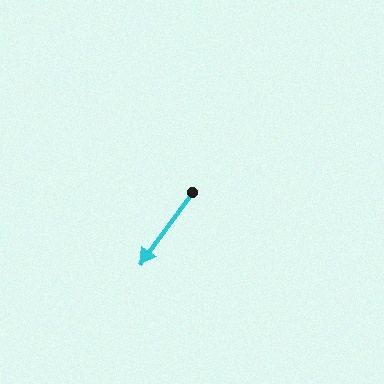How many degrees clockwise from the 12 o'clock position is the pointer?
Approximately 216 degrees.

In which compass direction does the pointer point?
Southwest.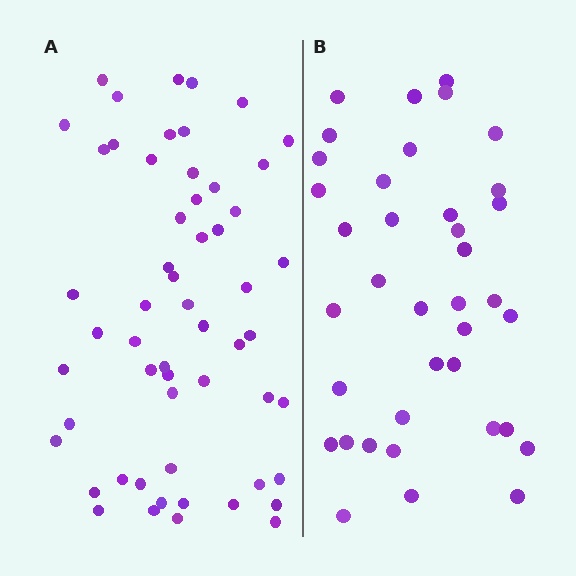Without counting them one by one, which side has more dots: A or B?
Region A (the left region) has more dots.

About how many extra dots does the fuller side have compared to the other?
Region A has approximately 20 more dots than region B.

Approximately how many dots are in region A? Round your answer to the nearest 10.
About 60 dots. (The exact count is 56, which rounds to 60.)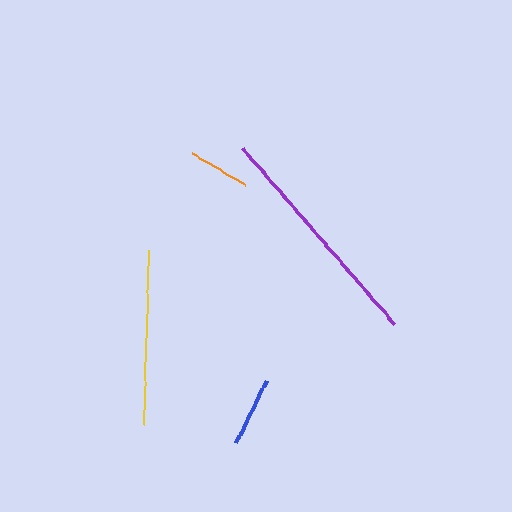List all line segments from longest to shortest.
From longest to shortest: purple, yellow, blue, orange.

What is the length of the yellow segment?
The yellow segment is approximately 175 pixels long.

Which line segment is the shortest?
The orange line is the shortest at approximately 61 pixels.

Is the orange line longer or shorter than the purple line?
The purple line is longer than the orange line.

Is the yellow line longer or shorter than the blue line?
The yellow line is longer than the blue line.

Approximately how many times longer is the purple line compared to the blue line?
The purple line is approximately 3.3 times the length of the blue line.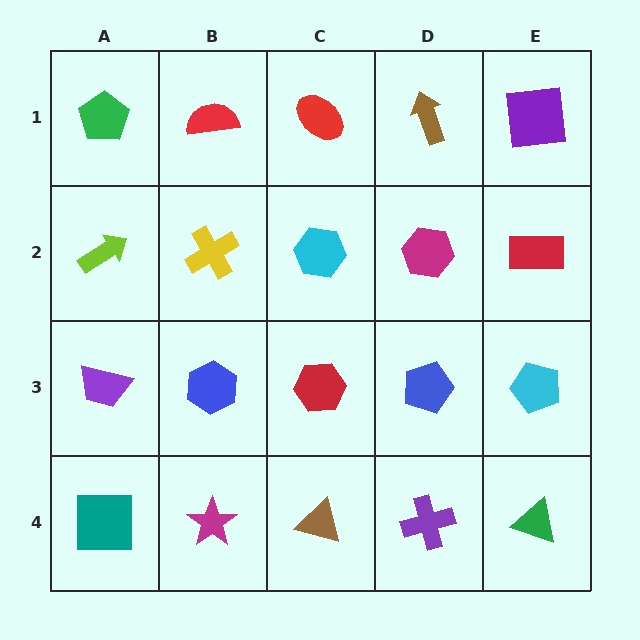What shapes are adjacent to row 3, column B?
A yellow cross (row 2, column B), a magenta star (row 4, column B), a purple trapezoid (row 3, column A), a red hexagon (row 3, column C).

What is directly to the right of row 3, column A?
A blue hexagon.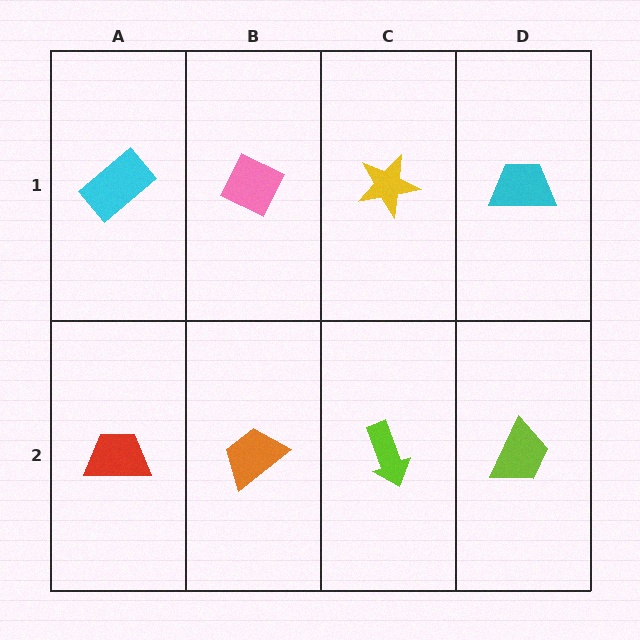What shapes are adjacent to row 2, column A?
A cyan rectangle (row 1, column A), an orange trapezoid (row 2, column B).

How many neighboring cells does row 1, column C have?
3.